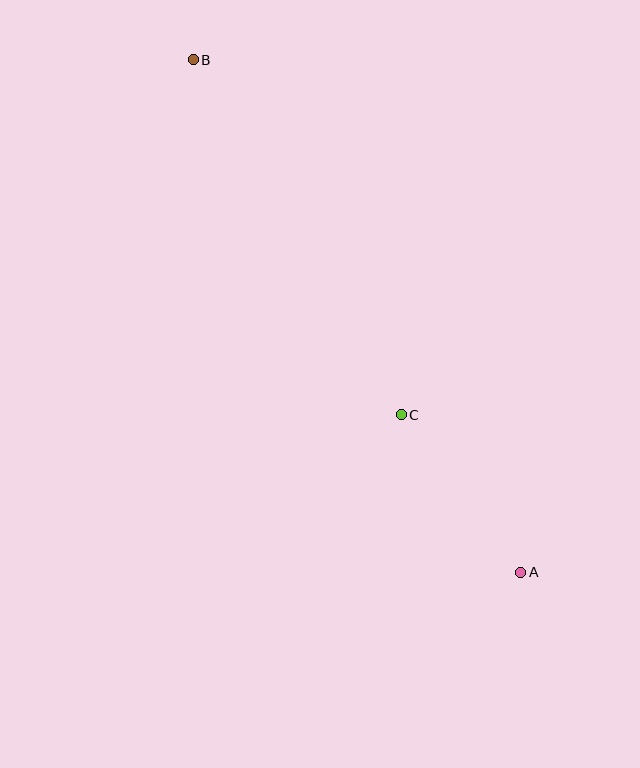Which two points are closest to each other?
Points A and C are closest to each other.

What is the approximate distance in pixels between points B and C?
The distance between B and C is approximately 412 pixels.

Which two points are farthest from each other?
Points A and B are farthest from each other.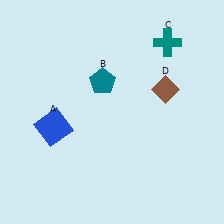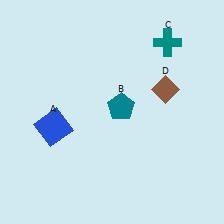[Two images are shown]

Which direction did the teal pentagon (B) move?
The teal pentagon (B) moved down.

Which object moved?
The teal pentagon (B) moved down.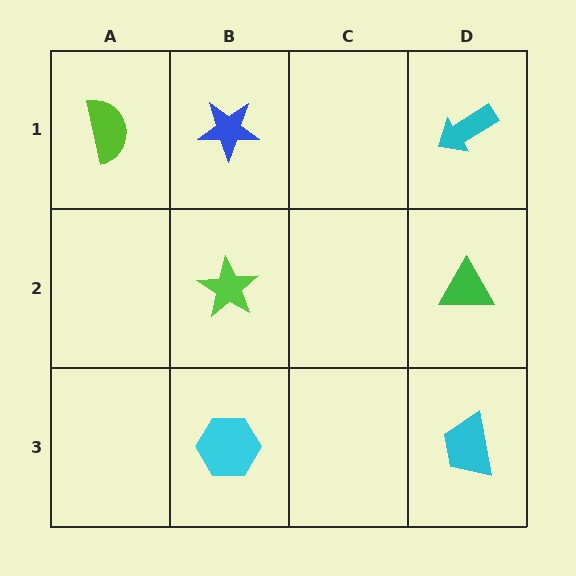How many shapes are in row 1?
3 shapes.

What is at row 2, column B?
A lime star.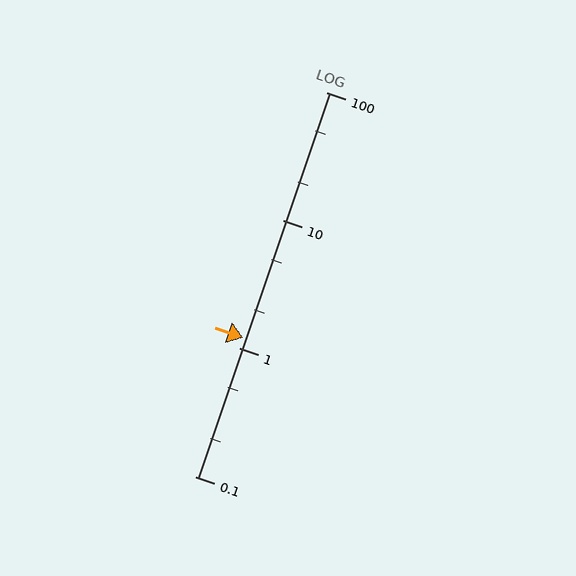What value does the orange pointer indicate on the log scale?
The pointer indicates approximately 1.2.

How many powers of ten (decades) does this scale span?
The scale spans 3 decades, from 0.1 to 100.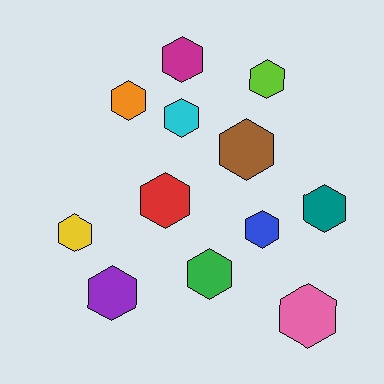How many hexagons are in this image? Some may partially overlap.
There are 12 hexagons.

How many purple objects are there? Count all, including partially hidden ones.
There is 1 purple object.